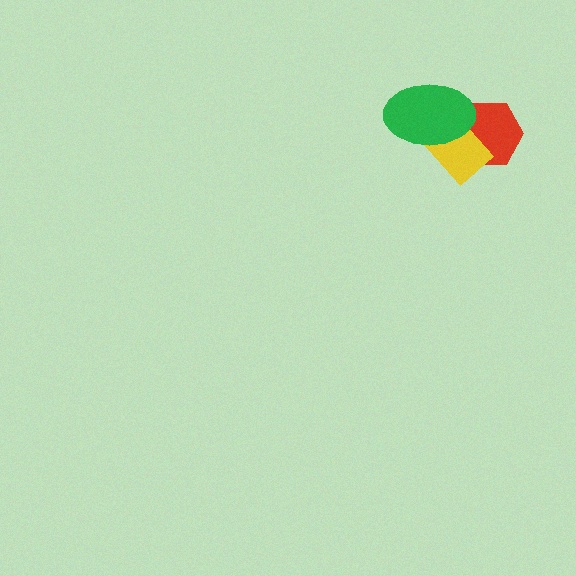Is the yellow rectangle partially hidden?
Yes, it is partially covered by another shape.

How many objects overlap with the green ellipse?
2 objects overlap with the green ellipse.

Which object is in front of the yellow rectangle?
The green ellipse is in front of the yellow rectangle.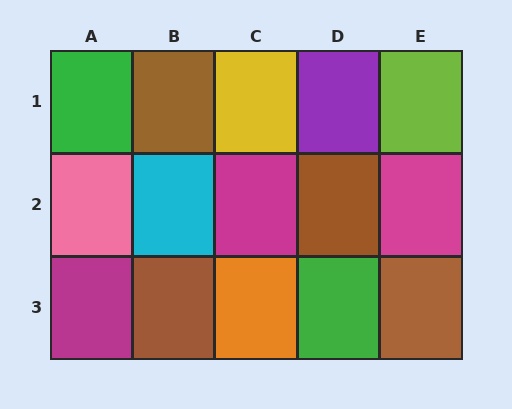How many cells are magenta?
3 cells are magenta.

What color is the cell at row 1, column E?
Lime.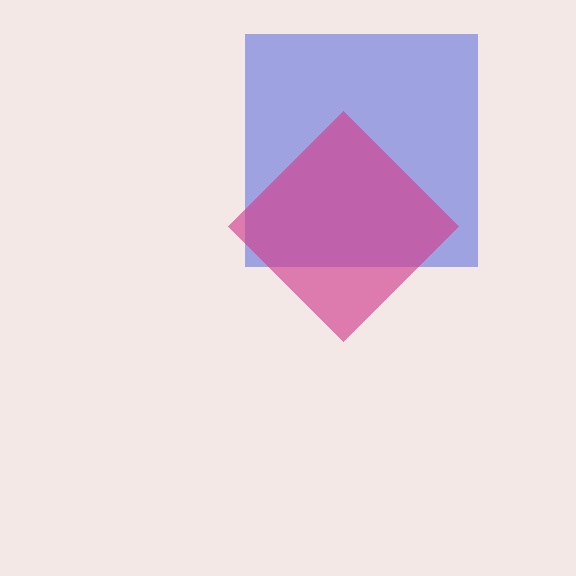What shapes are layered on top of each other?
The layered shapes are: a blue square, a magenta diamond.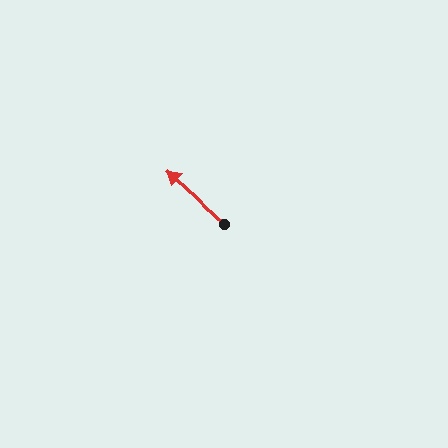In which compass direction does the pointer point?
Northwest.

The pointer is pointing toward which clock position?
Roughly 10 o'clock.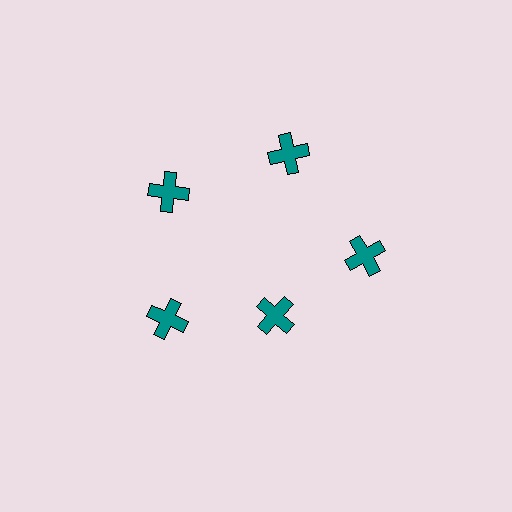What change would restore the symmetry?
The symmetry would be restored by moving it outward, back onto the ring so that all 5 crosses sit at equal angles and equal distance from the center.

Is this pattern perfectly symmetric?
No. The 5 teal crosses are arranged in a ring, but one element near the 5 o'clock position is pulled inward toward the center, breaking the 5-fold rotational symmetry.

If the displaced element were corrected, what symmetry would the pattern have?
It would have 5-fold rotational symmetry — the pattern would map onto itself every 72 degrees.